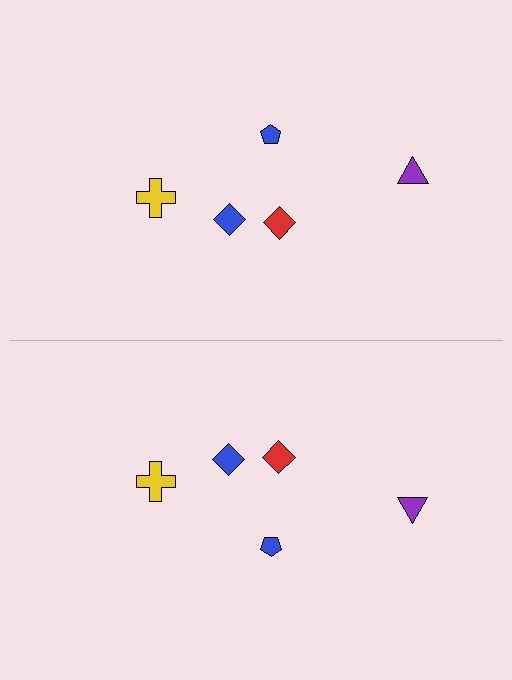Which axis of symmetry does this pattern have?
The pattern has a horizontal axis of symmetry running through the center of the image.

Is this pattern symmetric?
Yes, this pattern has bilateral (reflection) symmetry.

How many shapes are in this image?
There are 10 shapes in this image.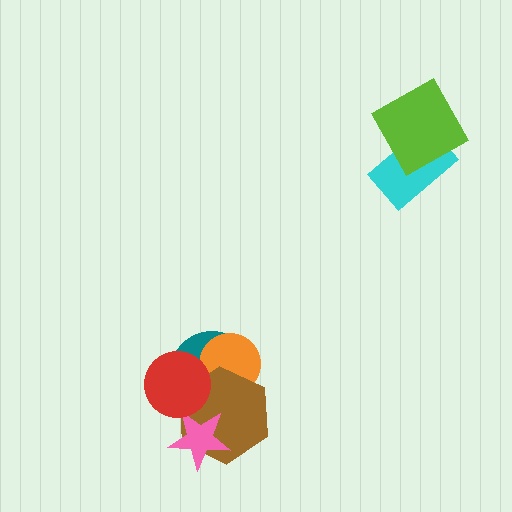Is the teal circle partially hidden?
Yes, it is partially covered by another shape.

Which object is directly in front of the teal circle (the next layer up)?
The orange circle is directly in front of the teal circle.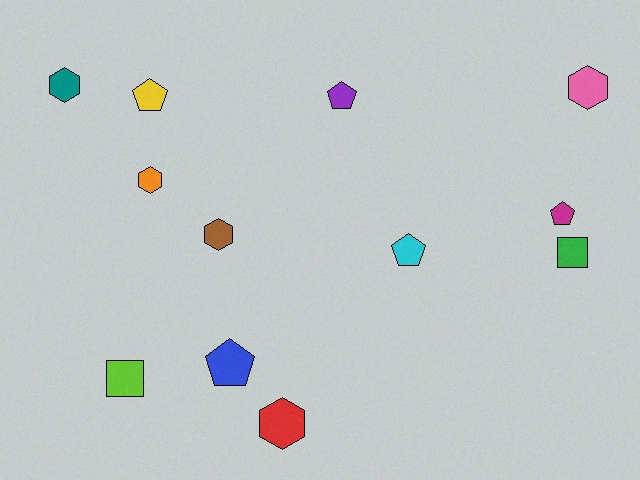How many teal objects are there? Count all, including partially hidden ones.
There is 1 teal object.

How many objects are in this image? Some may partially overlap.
There are 12 objects.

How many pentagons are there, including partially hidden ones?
There are 5 pentagons.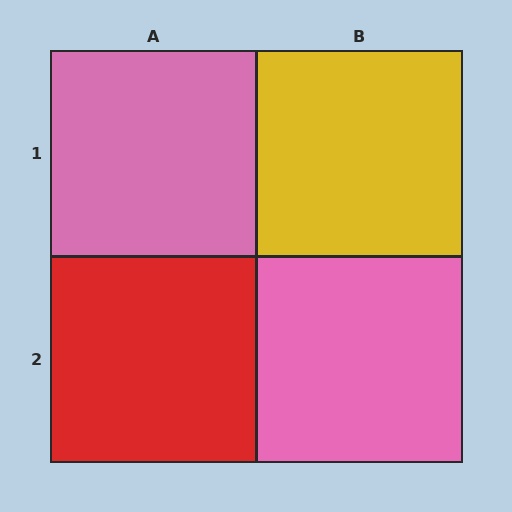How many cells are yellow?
1 cell is yellow.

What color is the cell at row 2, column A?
Red.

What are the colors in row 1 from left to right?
Pink, yellow.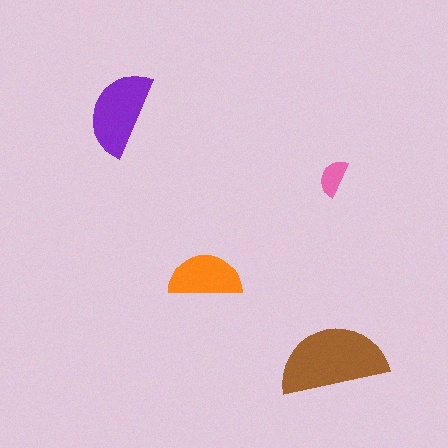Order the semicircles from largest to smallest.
the brown one, the purple one, the orange one, the pink one.